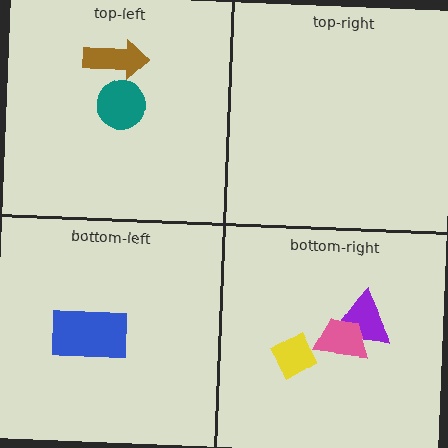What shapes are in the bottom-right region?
The yellow diamond, the purple triangle, the pink trapezoid.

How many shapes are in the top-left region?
2.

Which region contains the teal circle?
The top-left region.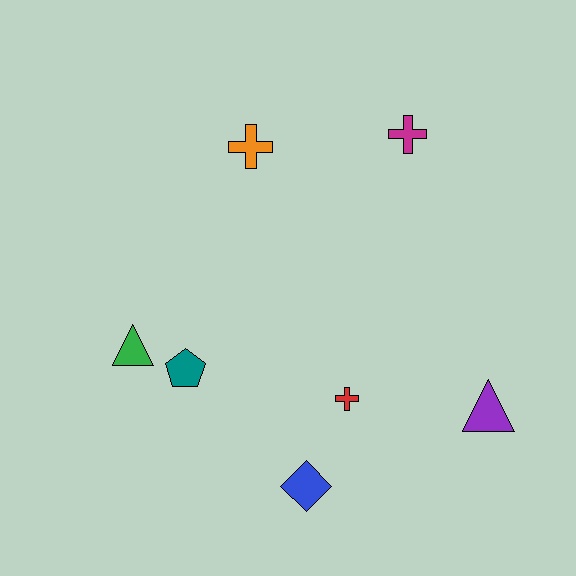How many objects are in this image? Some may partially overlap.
There are 7 objects.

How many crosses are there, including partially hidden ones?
There are 3 crosses.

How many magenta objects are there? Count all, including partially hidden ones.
There is 1 magenta object.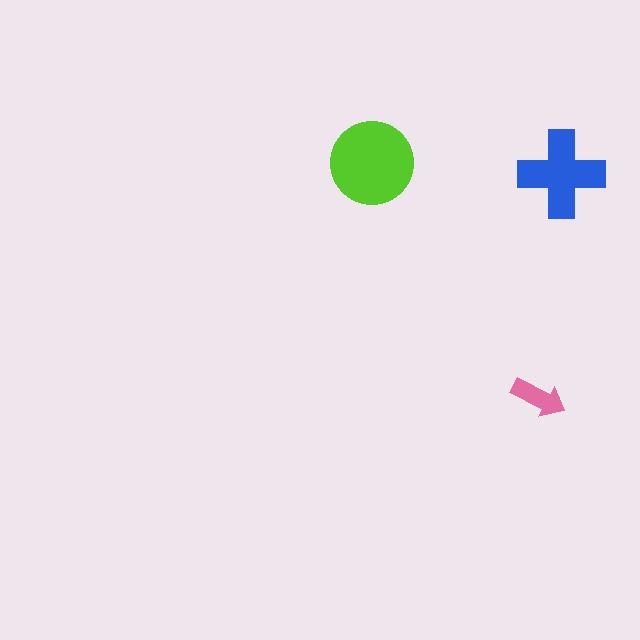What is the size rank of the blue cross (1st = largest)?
2nd.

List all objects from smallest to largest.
The pink arrow, the blue cross, the lime circle.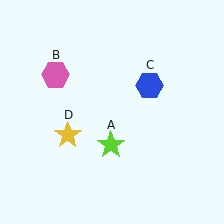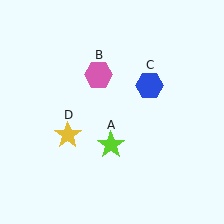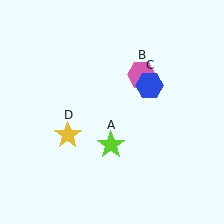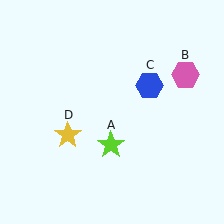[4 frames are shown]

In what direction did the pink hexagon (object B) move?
The pink hexagon (object B) moved right.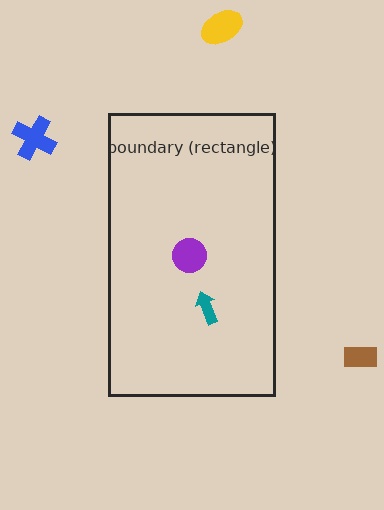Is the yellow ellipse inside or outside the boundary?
Outside.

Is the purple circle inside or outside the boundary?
Inside.